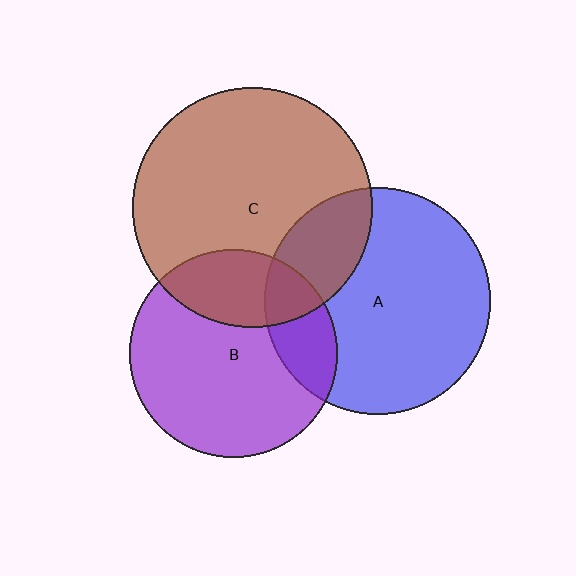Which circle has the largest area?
Circle C (brown).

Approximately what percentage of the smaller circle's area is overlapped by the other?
Approximately 25%.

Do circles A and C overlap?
Yes.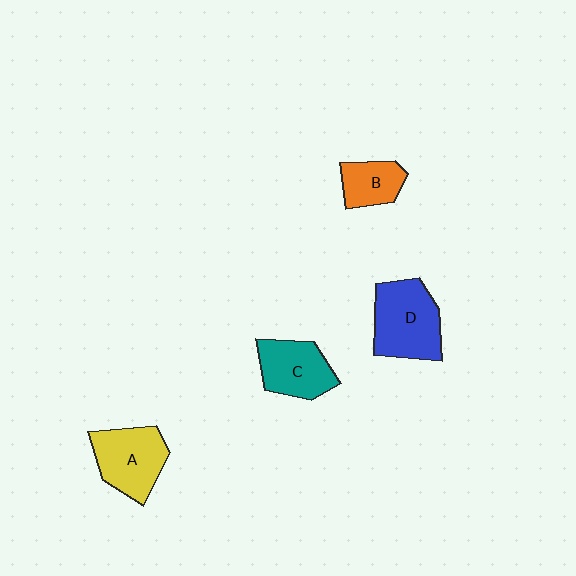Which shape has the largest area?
Shape D (blue).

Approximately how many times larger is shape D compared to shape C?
Approximately 1.3 times.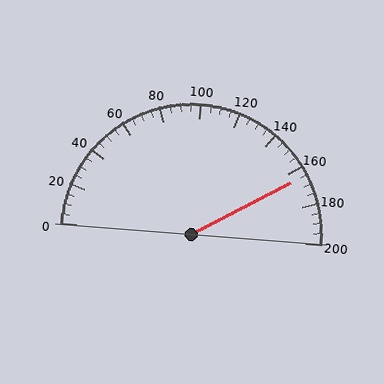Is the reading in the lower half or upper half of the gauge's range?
The reading is in the upper half of the range (0 to 200).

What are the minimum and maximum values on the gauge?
The gauge ranges from 0 to 200.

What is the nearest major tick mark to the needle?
The nearest major tick mark is 160.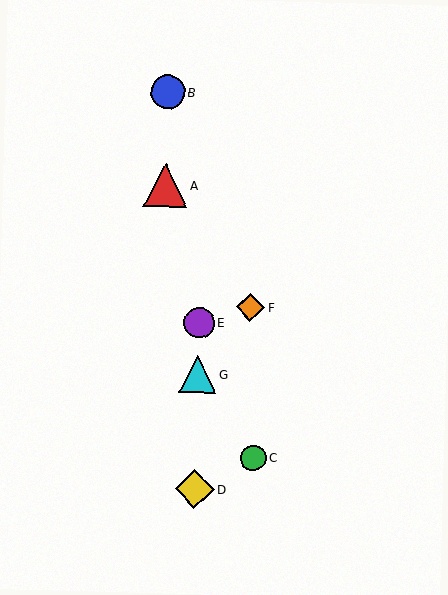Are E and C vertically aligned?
No, E is at x≈199 and C is at x≈253.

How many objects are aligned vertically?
3 objects (D, E, G) are aligned vertically.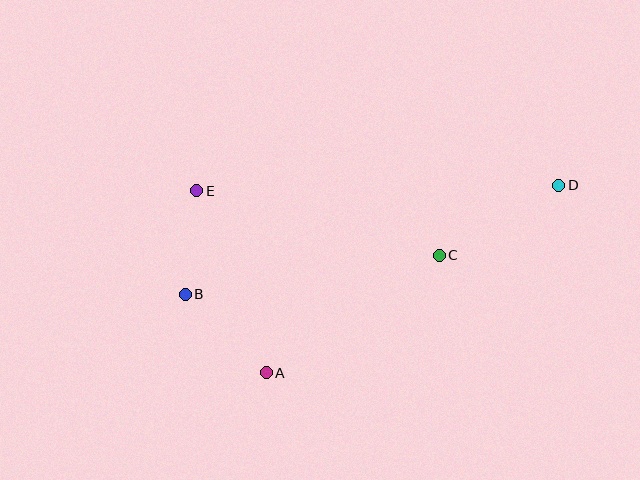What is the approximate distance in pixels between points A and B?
The distance between A and B is approximately 113 pixels.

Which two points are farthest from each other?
Points B and D are farthest from each other.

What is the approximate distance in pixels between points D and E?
The distance between D and E is approximately 362 pixels.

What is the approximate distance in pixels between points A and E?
The distance between A and E is approximately 195 pixels.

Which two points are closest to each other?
Points B and E are closest to each other.